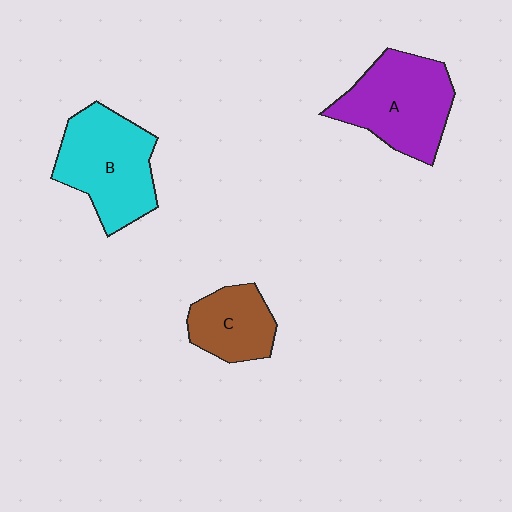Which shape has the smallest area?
Shape C (brown).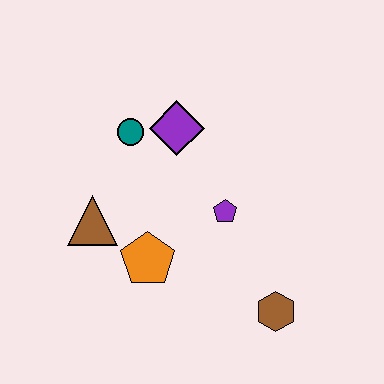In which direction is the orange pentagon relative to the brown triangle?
The orange pentagon is to the right of the brown triangle.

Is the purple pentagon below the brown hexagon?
No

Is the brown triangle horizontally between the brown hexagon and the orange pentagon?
No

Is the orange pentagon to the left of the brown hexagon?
Yes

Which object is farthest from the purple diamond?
The brown hexagon is farthest from the purple diamond.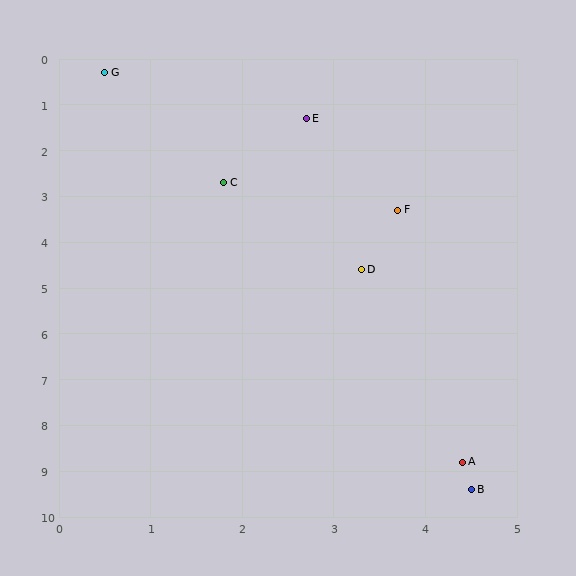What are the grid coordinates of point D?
Point D is at approximately (3.3, 4.6).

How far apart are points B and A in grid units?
Points B and A are about 0.6 grid units apart.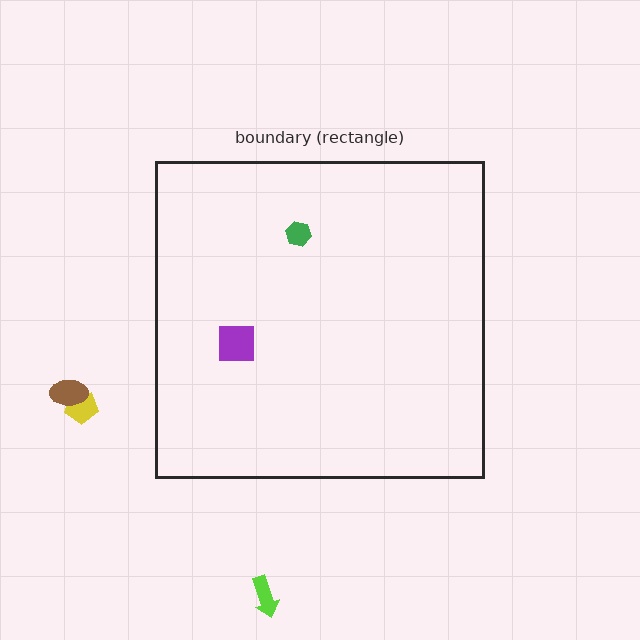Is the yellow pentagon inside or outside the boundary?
Outside.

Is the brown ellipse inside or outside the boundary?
Outside.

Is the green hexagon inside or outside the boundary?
Inside.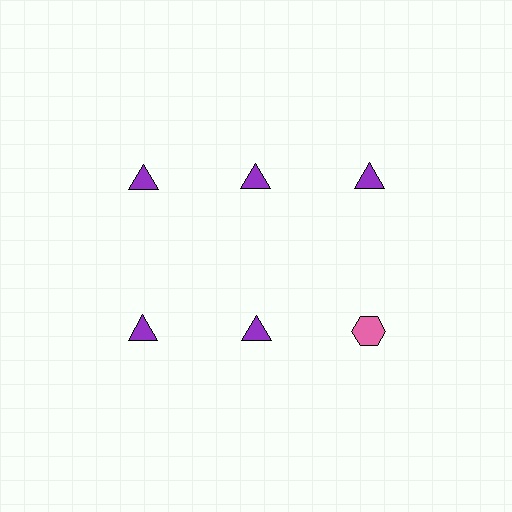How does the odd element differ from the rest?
It differs in both color (pink instead of purple) and shape (hexagon instead of triangle).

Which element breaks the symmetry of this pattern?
The pink hexagon in the second row, center column breaks the symmetry. All other shapes are purple triangles.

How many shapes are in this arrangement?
There are 6 shapes arranged in a grid pattern.